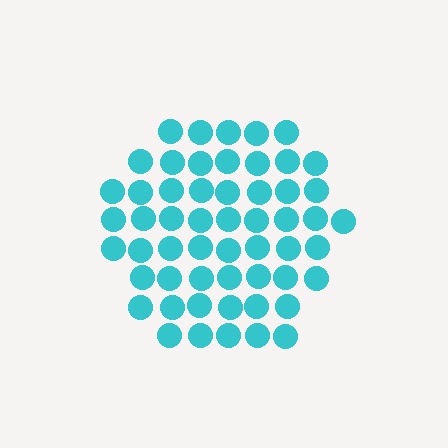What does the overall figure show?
The overall figure shows a hexagon.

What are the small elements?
The small elements are circles.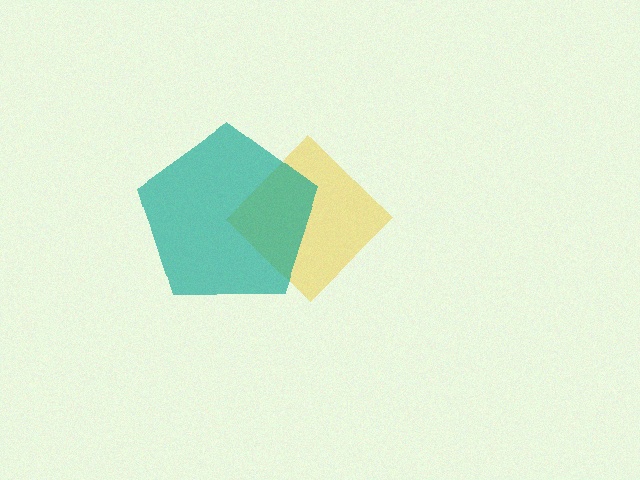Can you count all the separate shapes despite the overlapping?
Yes, there are 2 separate shapes.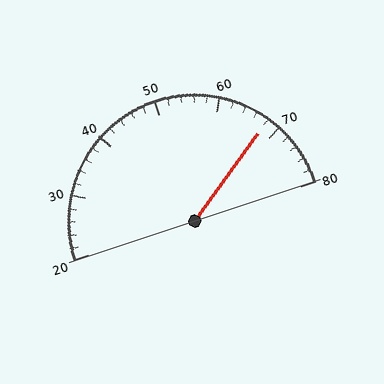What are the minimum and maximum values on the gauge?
The gauge ranges from 20 to 80.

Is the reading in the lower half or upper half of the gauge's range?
The reading is in the upper half of the range (20 to 80).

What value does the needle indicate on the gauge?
The needle indicates approximately 68.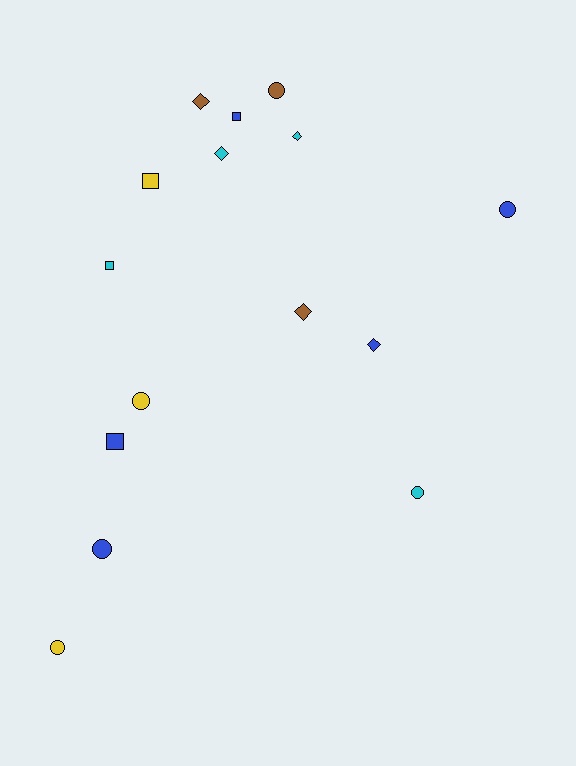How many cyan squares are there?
There is 1 cyan square.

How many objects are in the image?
There are 15 objects.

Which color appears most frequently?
Blue, with 5 objects.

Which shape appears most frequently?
Circle, with 6 objects.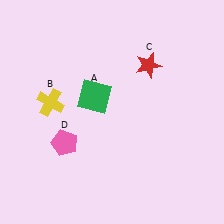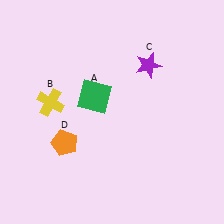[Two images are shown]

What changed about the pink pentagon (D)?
In Image 1, D is pink. In Image 2, it changed to orange.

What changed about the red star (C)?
In Image 1, C is red. In Image 2, it changed to purple.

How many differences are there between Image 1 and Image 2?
There are 2 differences between the two images.